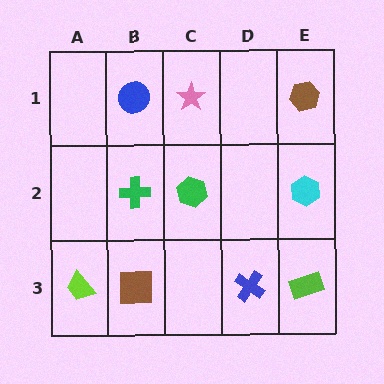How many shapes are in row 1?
3 shapes.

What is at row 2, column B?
A green cross.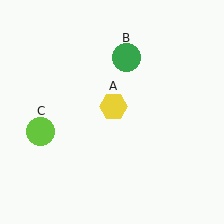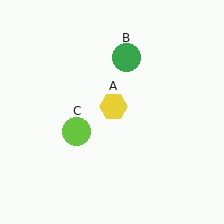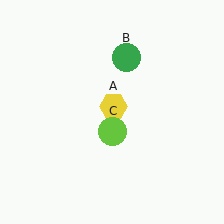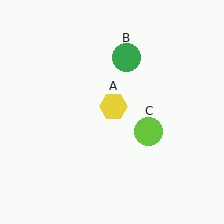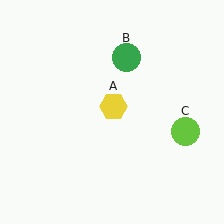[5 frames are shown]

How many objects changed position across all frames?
1 object changed position: lime circle (object C).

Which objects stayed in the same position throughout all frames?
Yellow hexagon (object A) and green circle (object B) remained stationary.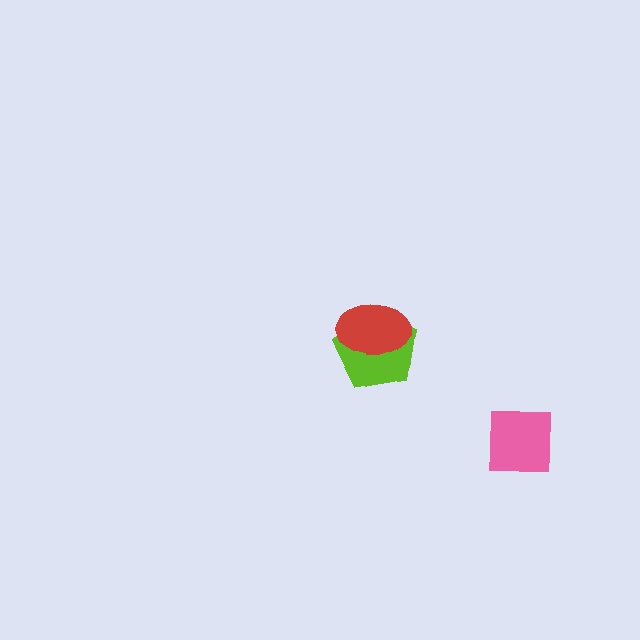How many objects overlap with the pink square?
0 objects overlap with the pink square.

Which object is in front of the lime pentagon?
The red ellipse is in front of the lime pentagon.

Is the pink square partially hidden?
No, no other shape covers it.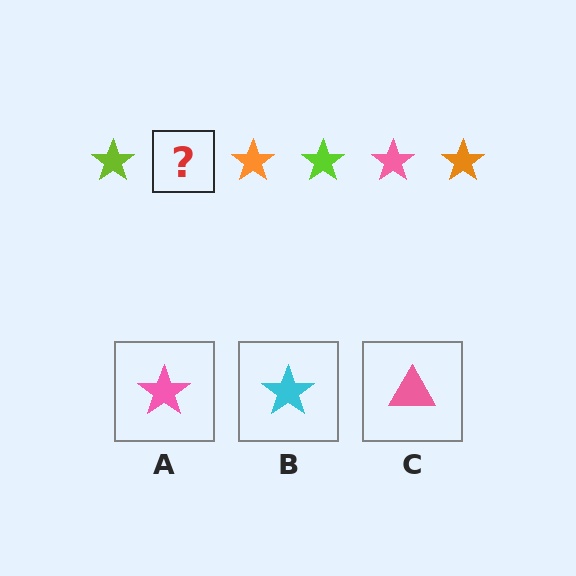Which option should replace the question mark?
Option A.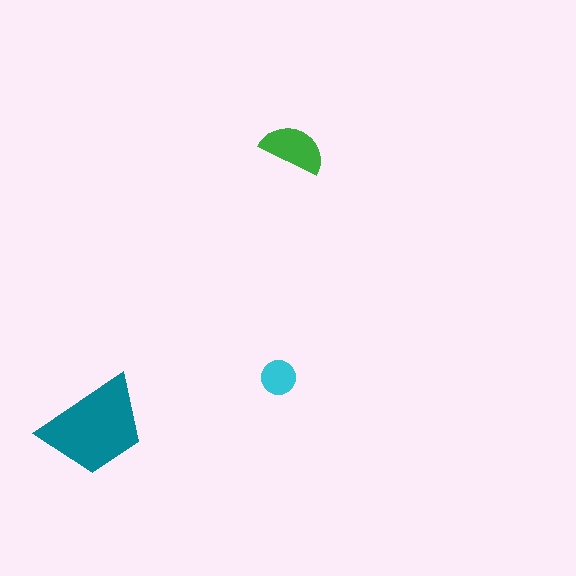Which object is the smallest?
The cyan circle.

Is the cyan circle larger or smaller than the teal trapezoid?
Smaller.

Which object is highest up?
The green semicircle is topmost.